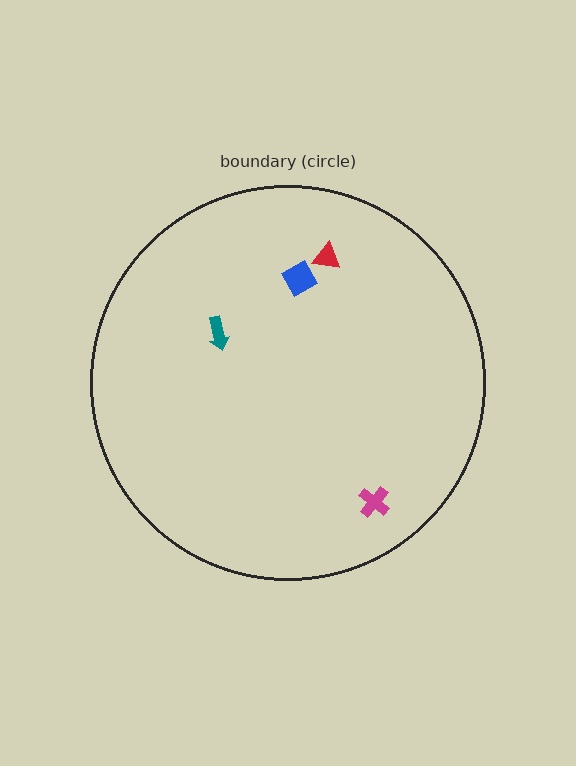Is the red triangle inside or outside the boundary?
Inside.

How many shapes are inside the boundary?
4 inside, 0 outside.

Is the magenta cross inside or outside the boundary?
Inside.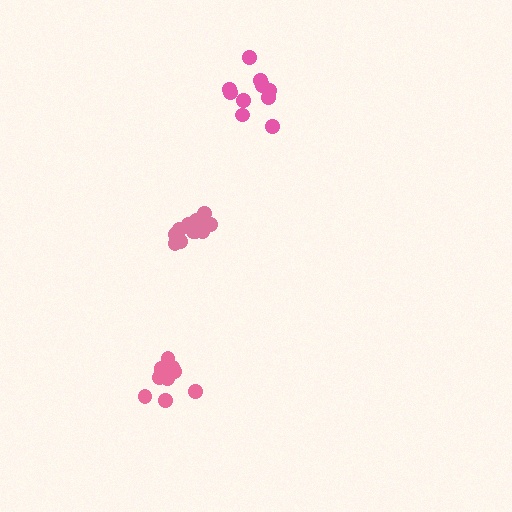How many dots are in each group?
Group 1: 13 dots, Group 2: 10 dots, Group 3: 10 dots (33 total).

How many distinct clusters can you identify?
There are 3 distinct clusters.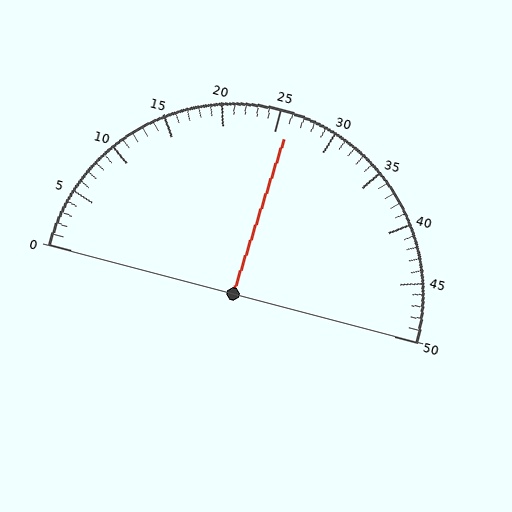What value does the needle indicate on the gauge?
The needle indicates approximately 26.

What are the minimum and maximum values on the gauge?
The gauge ranges from 0 to 50.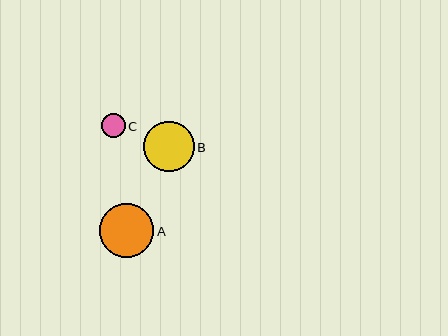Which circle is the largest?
Circle A is the largest with a size of approximately 54 pixels.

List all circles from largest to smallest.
From largest to smallest: A, B, C.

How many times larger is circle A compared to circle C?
Circle A is approximately 2.3 times the size of circle C.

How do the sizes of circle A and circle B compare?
Circle A and circle B are approximately the same size.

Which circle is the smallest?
Circle C is the smallest with a size of approximately 24 pixels.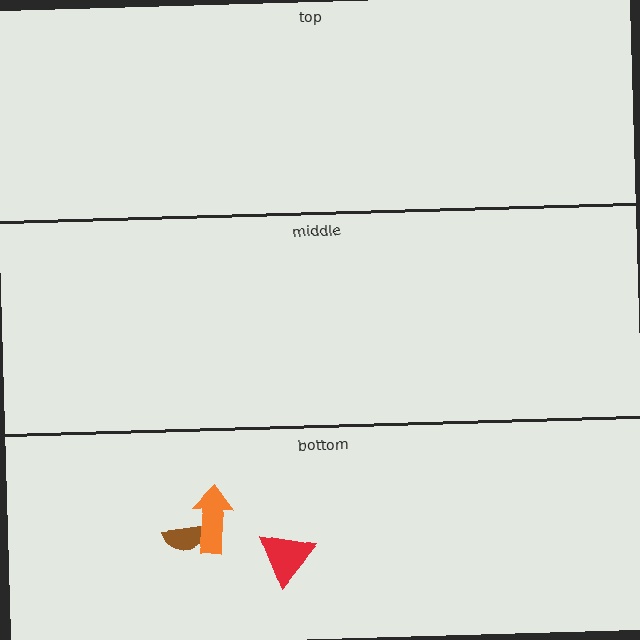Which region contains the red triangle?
The bottom region.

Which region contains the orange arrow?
The bottom region.